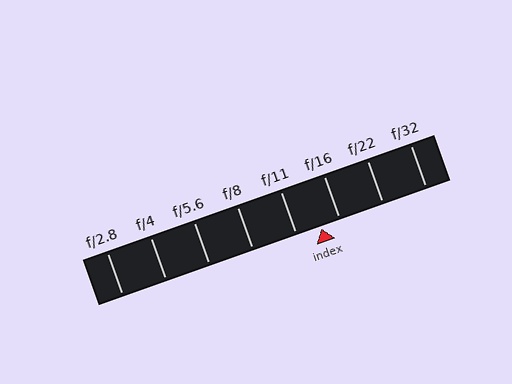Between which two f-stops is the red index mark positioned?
The index mark is between f/11 and f/16.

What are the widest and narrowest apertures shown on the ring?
The widest aperture shown is f/2.8 and the narrowest is f/32.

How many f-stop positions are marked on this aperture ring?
There are 8 f-stop positions marked.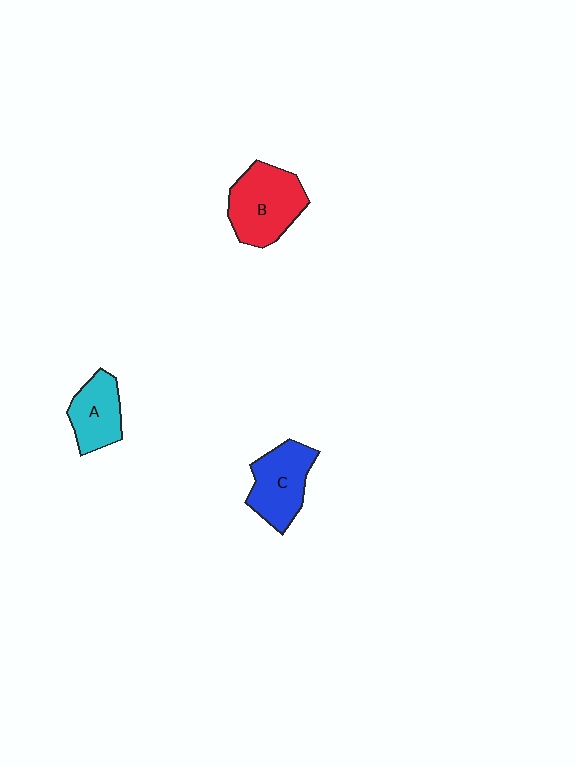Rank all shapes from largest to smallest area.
From largest to smallest: B (red), C (blue), A (cyan).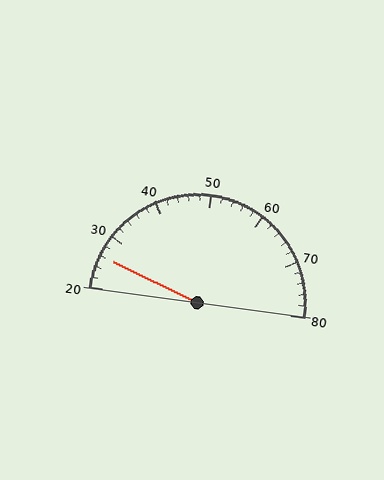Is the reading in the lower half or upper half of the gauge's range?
The reading is in the lower half of the range (20 to 80).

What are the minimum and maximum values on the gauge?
The gauge ranges from 20 to 80.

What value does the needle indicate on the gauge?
The needle indicates approximately 26.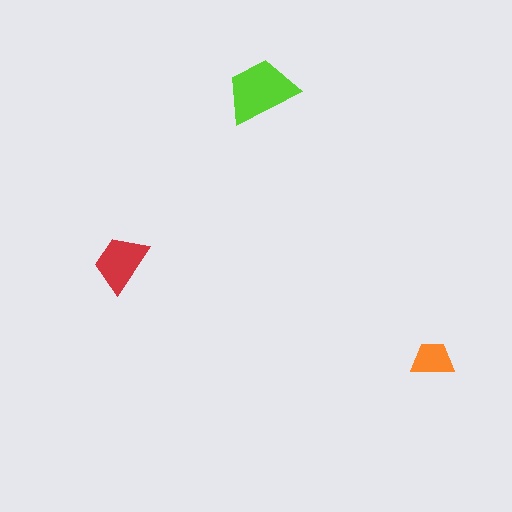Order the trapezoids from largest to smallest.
the lime one, the red one, the orange one.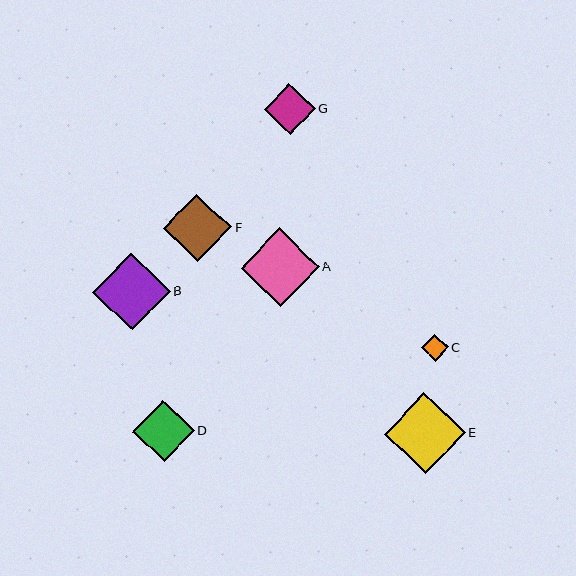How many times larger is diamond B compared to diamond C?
Diamond B is approximately 2.9 times the size of diamond C.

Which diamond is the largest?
Diamond E is the largest with a size of approximately 81 pixels.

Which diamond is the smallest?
Diamond C is the smallest with a size of approximately 27 pixels.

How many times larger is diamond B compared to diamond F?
Diamond B is approximately 1.1 times the size of diamond F.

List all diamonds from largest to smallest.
From largest to smallest: E, A, B, F, D, G, C.